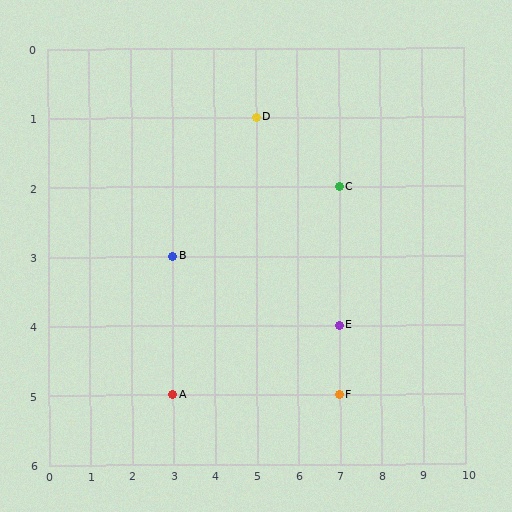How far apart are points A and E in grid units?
Points A and E are 4 columns and 1 row apart (about 4.1 grid units diagonally).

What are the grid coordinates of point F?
Point F is at grid coordinates (7, 5).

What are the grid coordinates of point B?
Point B is at grid coordinates (3, 3).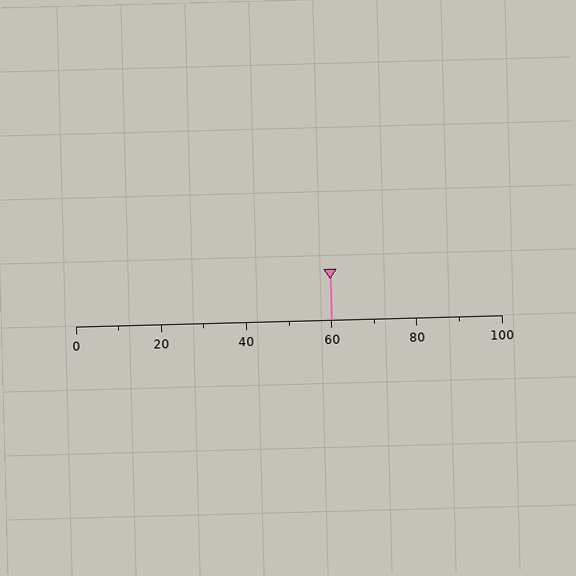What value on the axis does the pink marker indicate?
The marker indicates approximately 60.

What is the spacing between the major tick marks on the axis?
The major ticks are spaced 20 apart.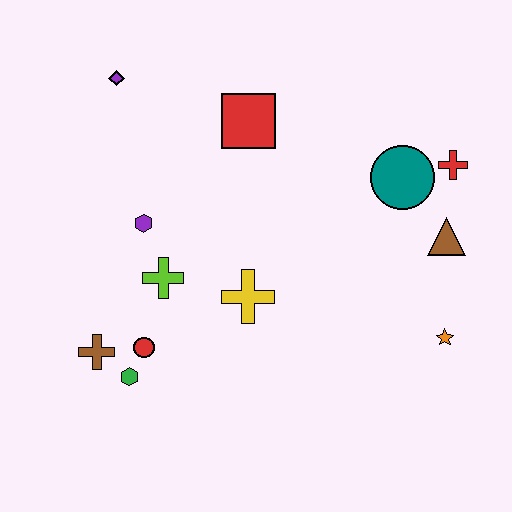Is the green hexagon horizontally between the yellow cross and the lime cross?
No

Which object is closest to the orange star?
The brown triangle is closest to the orange star.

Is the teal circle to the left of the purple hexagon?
No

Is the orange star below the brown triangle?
Yes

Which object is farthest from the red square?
The orange star is farthest from the red square.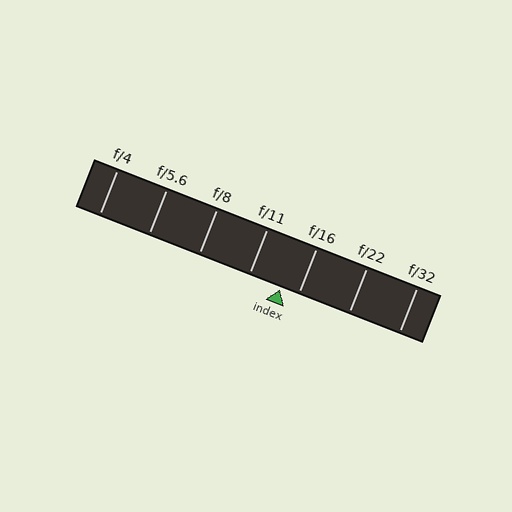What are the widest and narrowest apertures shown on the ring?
The widest aperture shown is f/4 and the narrowest is f/32.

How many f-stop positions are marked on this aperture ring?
There are 7 f-stop positions marked.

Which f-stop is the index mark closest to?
The index mark is closest to f/16.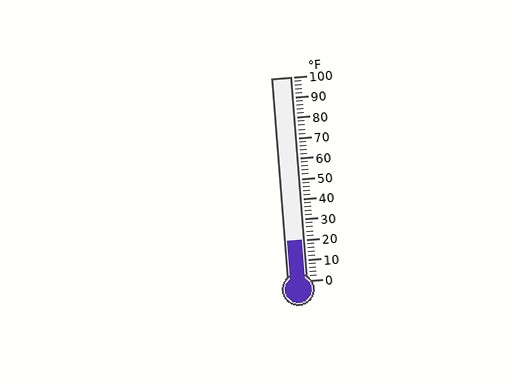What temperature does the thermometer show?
The thermometer shows approximately 20°F.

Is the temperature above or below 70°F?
The temperature is below 70°F.